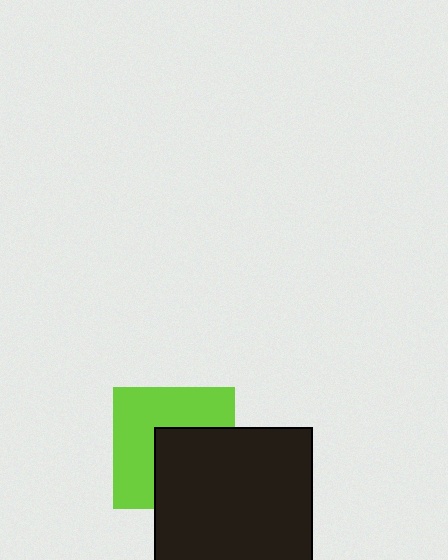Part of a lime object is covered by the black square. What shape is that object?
It is a square.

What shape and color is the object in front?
The object in front is a black square.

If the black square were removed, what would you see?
You would see the complete lime square.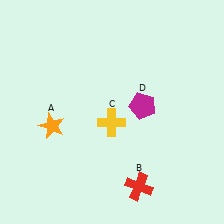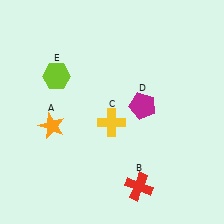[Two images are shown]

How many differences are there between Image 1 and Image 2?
There is 1 difference between the two images.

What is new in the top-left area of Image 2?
A lime hexagon (E) was added in the top-left area of Image 2.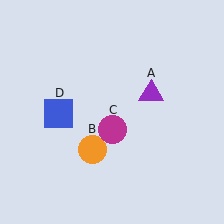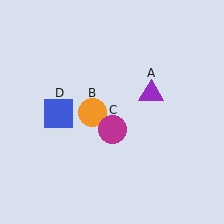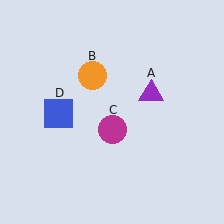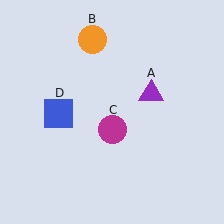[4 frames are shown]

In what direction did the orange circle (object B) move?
The orange circle (object B) moved up.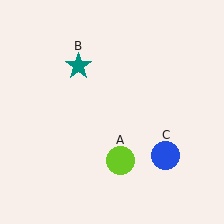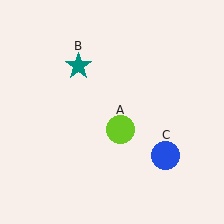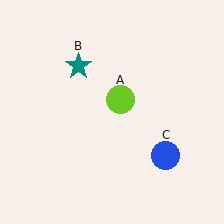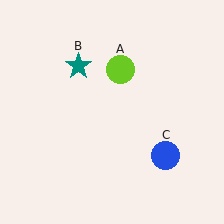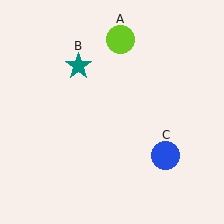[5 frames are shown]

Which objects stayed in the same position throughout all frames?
Teal star (object B) and blue circle (object C) remained stationary.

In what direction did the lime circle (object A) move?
The lime circle (object A) moved up.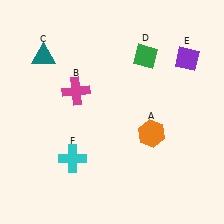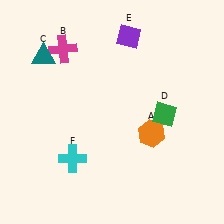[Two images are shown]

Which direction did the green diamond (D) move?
The green diamond (D) moved down.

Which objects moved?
The objects that moved are: the magenta cross (B), the green diamond (D), the purple diamond (E).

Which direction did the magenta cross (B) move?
The magenta cross (B) moved up.